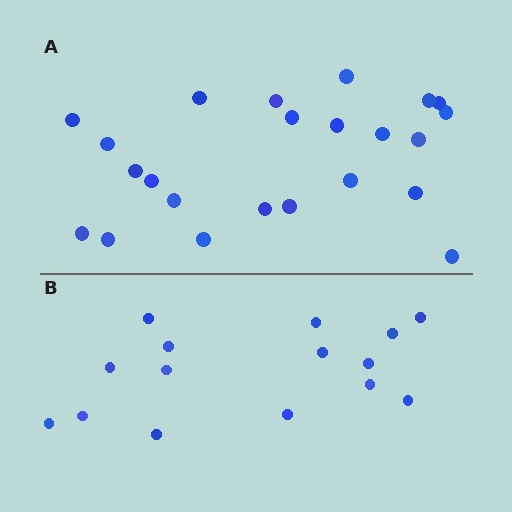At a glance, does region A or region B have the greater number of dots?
Region A (the top region) has more dots.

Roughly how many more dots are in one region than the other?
Region A has roughly 8 or so more dots than region B.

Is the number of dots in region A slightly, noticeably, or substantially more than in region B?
Region A has substantially more. The ratio is roughly 1.5 to 1.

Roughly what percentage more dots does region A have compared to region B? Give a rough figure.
About 55% more.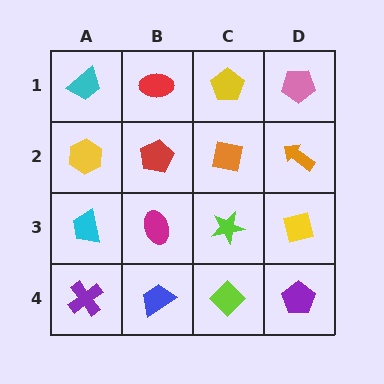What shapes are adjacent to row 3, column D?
An orange arrow (row 2, column D), a purple pentagon (row 4, column D), a lime star (row 3, column C).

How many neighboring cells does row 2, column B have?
4.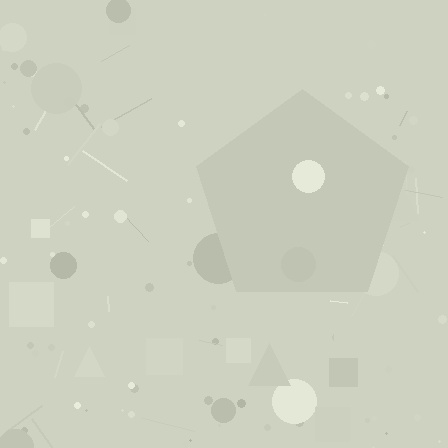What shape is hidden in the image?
A pentagon is hidden in the image.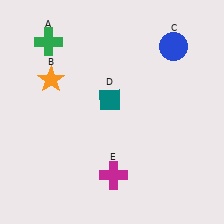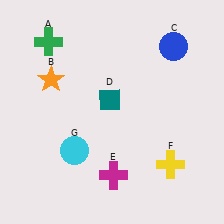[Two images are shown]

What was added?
A yellow cross (F), a cyan circle (G) were added in Image 2.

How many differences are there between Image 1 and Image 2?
There are 2 differences between the two images.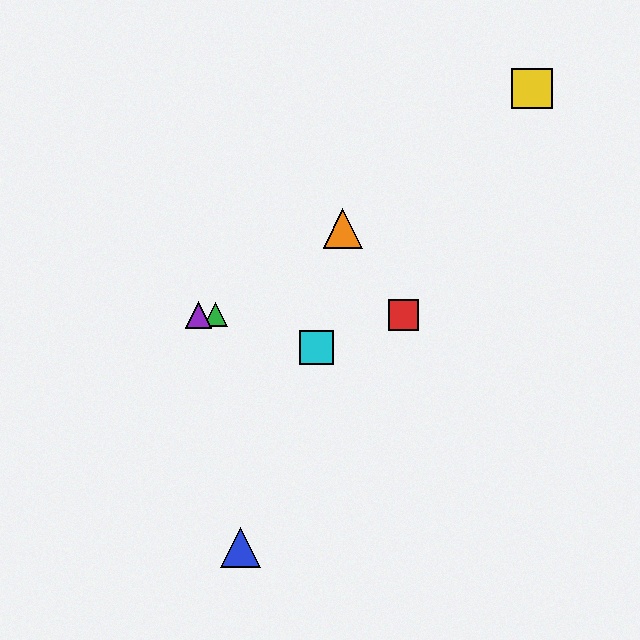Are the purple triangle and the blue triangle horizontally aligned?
No, the purple triangle is at y≈315 and the blue triangle is at y≈548.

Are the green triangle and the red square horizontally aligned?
Yes, both are at y≈315.